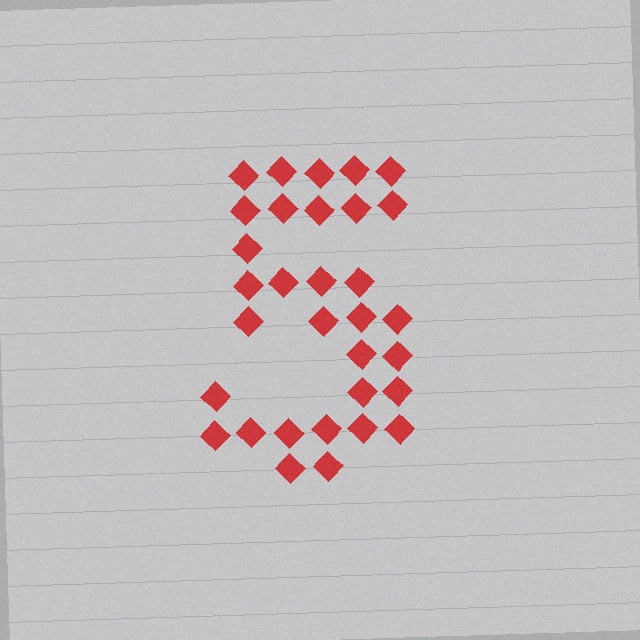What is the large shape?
The large shape is the digit 5.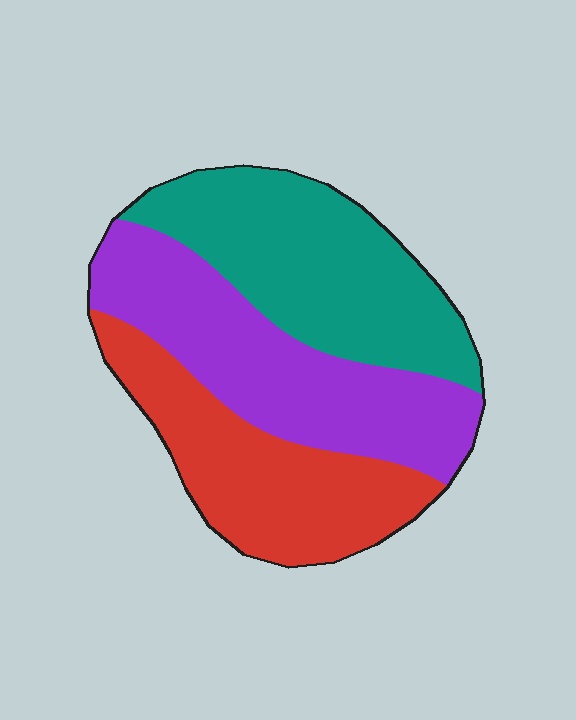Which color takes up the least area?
Red, at roughly 30%.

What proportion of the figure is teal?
Teal covers around 35% of the figure.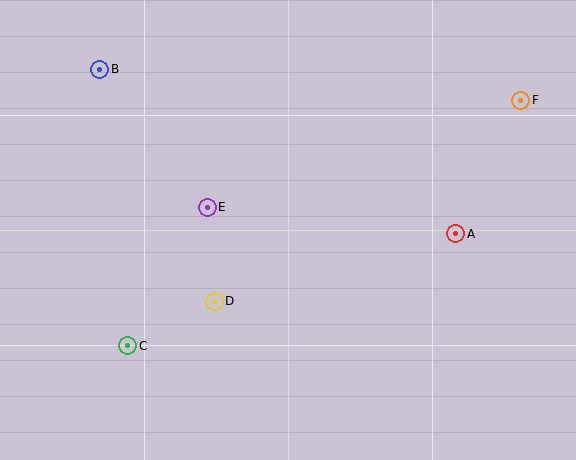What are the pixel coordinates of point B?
Point B is at (100, 69).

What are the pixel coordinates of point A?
Point A is at (456, 234).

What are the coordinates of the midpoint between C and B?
The midpoint between C and B is at (114, 207).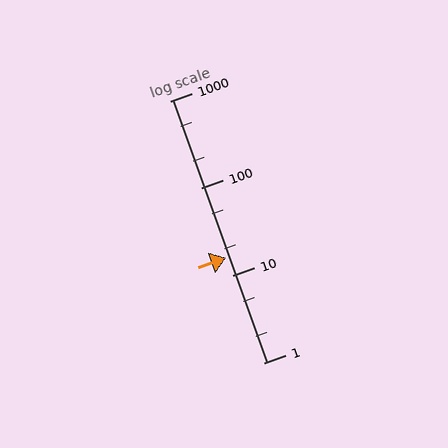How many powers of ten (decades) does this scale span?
The scale spans 3 decades, from 1 to 1000.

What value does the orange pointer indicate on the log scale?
The pointer indicates approximately 16.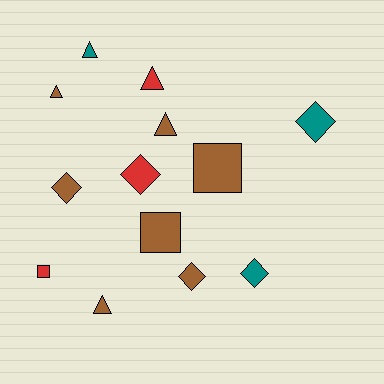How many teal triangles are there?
There is 1 teal triangle.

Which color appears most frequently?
Brown, with 7 objects.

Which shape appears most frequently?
Diamond, with 5 objects.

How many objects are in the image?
There are 13 objects.